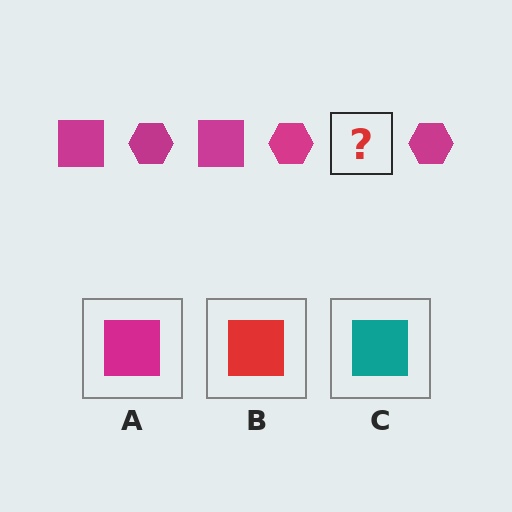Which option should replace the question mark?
Option A.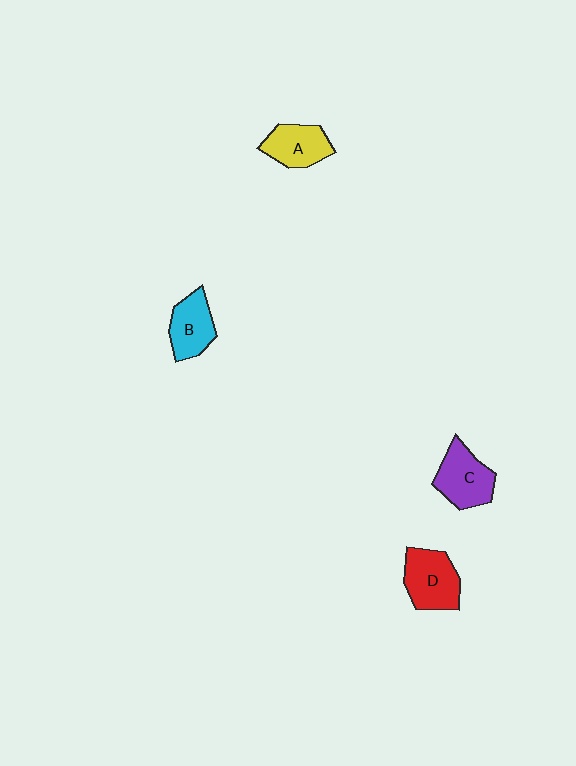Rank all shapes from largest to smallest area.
From largest to smallest: D (red), C (purple), B (cyan), A (yellow).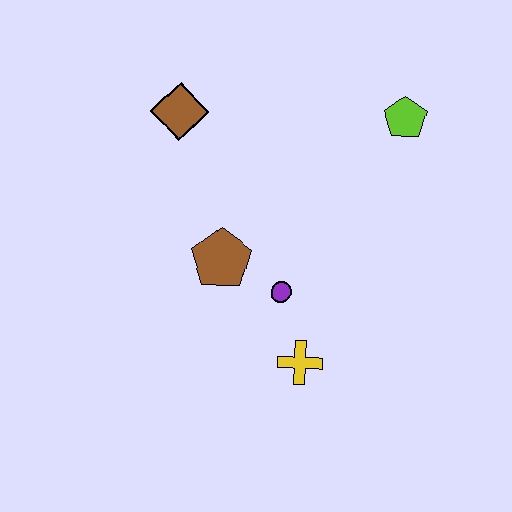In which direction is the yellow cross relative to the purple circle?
The yellow cross is below the purple circle.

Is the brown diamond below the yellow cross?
No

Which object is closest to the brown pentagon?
The purple circle is closest to the brown pentagon.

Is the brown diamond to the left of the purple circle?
Yes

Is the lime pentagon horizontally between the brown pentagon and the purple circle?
No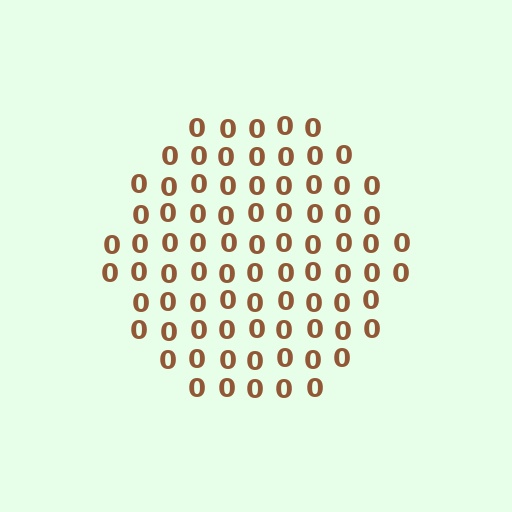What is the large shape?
The large shape is a circle.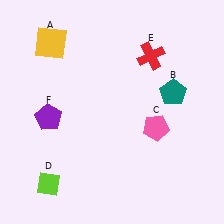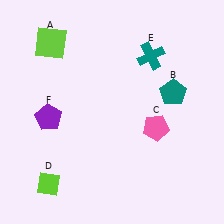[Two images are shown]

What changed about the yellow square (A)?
In Image 1, A is yellow. In Image 2, it changed to lime.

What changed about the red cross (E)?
In Image 1, E is red. In Image 2, it changed to teal.